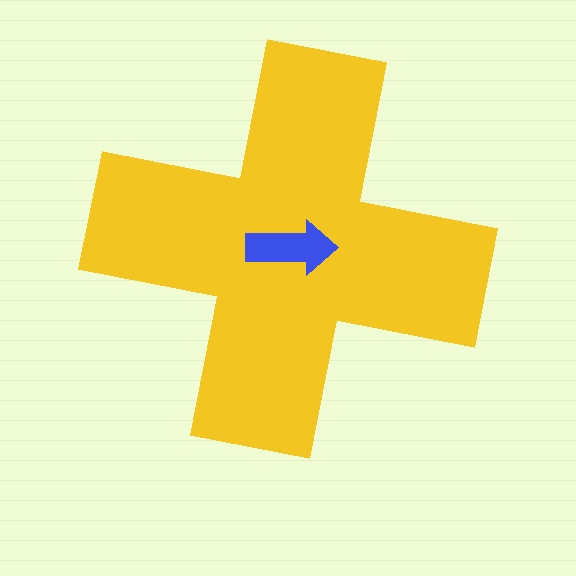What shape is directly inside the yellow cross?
The blue arrow.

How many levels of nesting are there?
2.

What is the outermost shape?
The yellow cross.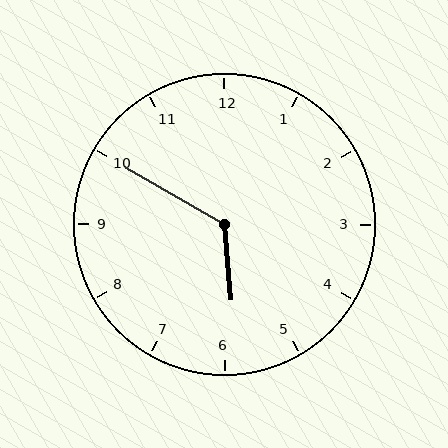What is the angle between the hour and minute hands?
Approximately 125 degrees.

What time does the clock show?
5:50.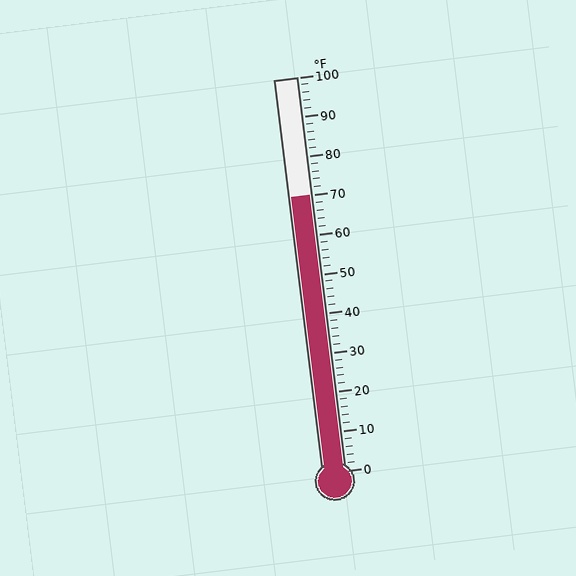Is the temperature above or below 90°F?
The temperature is below 90°F.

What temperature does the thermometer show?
The thermometer shows approximately 70°F.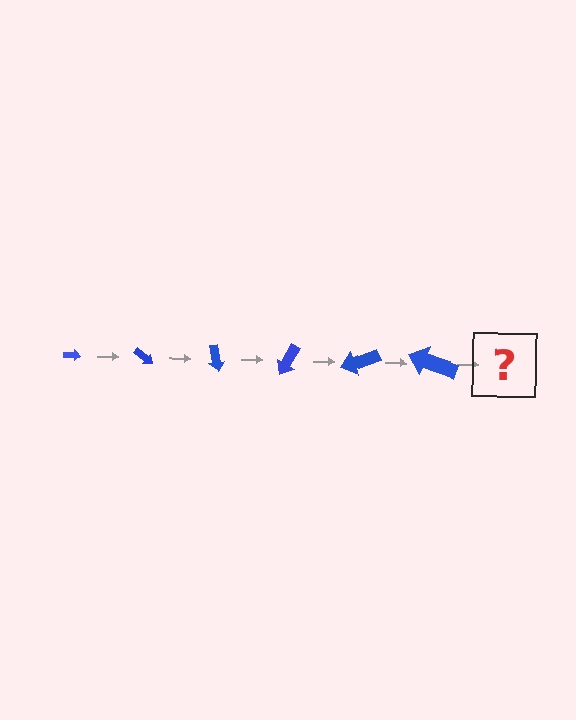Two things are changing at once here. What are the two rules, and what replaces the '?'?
The two rules are that the arrow grows larger each step and it rotates 40 degrees each step. The '?' should be an arrow, larger than the previous one and rotated 240 degrees from the start.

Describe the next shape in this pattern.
It should be an arrow, larger than the previous one and rotated 240 degrees from the start.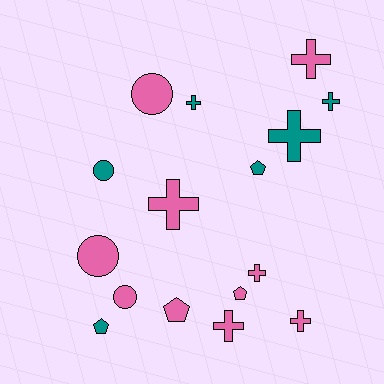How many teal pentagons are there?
There are 2 teal pentagons.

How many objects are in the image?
There are 16 objects.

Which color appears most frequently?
Pink, with 10 objects.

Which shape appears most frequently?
Cross, with 8 objects.